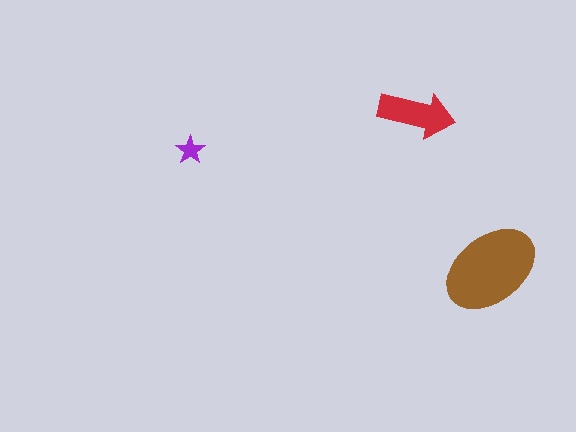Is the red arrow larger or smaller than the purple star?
Larger.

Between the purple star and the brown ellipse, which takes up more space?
The brown ellipse.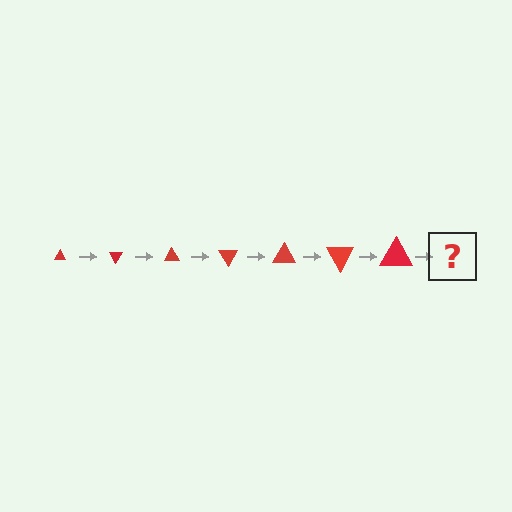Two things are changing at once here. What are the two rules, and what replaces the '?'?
The two rules are that the triangle grows larger each step and it rotates 60 degrees each step. The '?' should be a triangle, larger than the previous one and rotated 420 degrees from the start.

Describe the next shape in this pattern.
It should be a triangle, larger than the previous one and rotated 420 degrees from the start.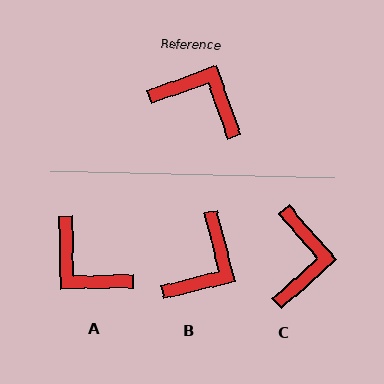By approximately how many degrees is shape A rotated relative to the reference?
Approximately 161 degrees counter-clockwise.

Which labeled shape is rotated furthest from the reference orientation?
A, about 161 degrees away.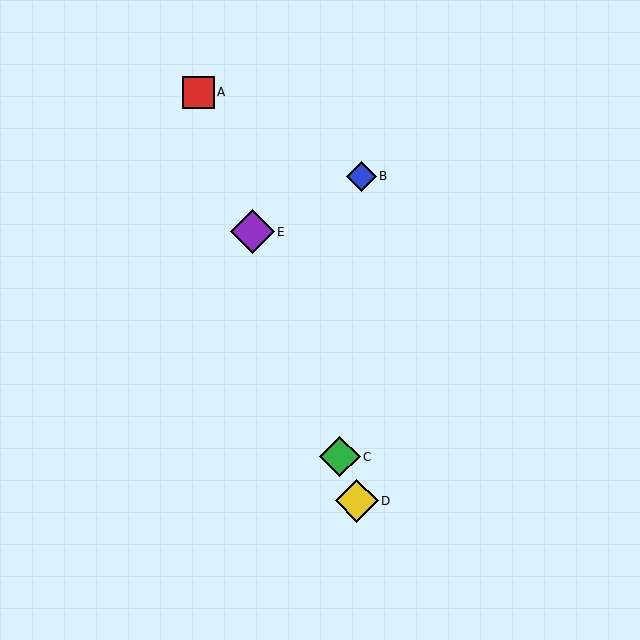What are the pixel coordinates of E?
Object E is at (252, 232).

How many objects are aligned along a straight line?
4 objects (A, C, D, E) are aligned along a straight line.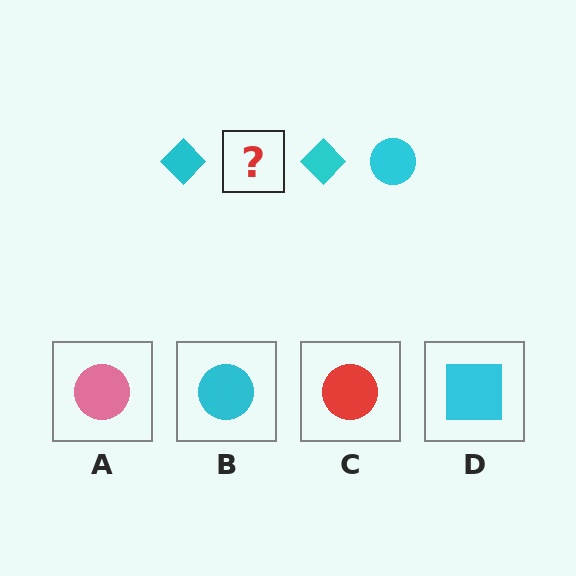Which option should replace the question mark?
Option B.